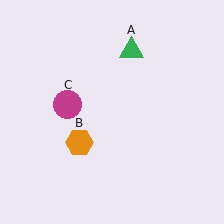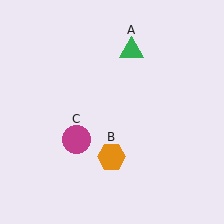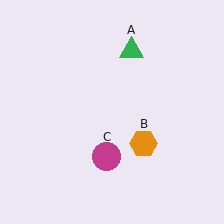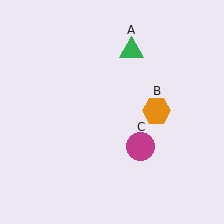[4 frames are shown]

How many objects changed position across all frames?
2 objects changed position: orange hexagon (object B), magenta circle (object C).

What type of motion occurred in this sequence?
The orange hexagon (object B), magenta circle (object C) rotated counterclockwise around the center of the scene.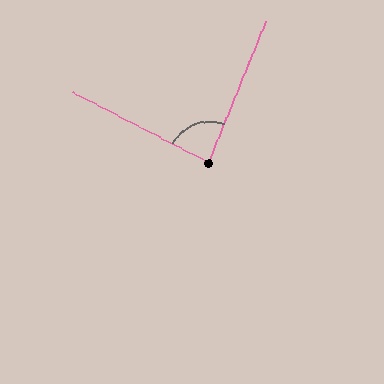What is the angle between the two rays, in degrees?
Approximately 85 degrees.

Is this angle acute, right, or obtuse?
It is acute.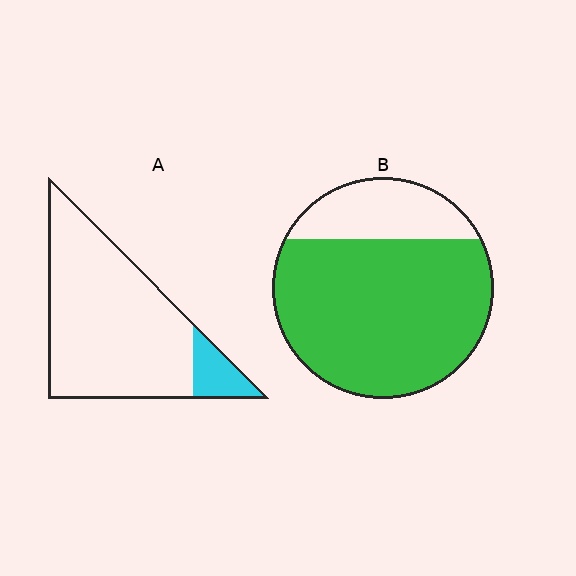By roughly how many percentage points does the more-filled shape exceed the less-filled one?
By roughly 65 percentage points (B over A).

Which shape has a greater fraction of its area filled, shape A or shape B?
Shape B.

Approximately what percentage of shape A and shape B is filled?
A is approximately 10% and B is approximately 75%.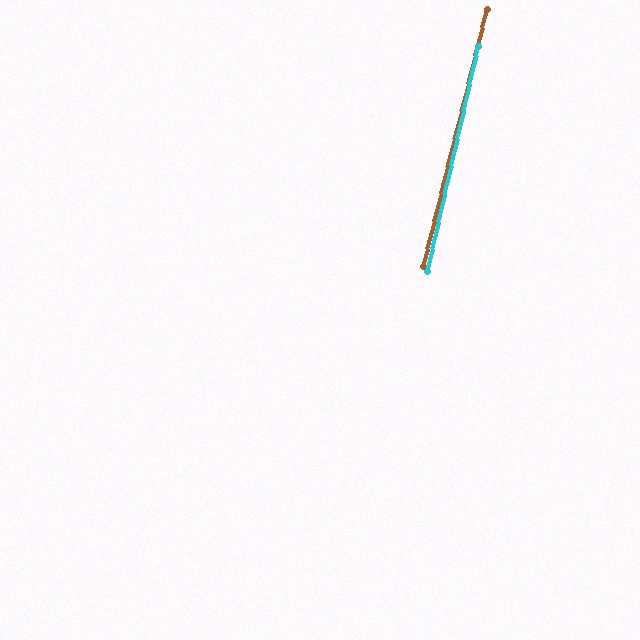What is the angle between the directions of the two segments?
Approximately 1 degree.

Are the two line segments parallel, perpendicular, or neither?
Parallel — their directions differ by only 1.3°.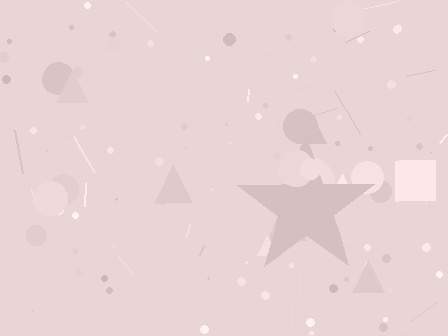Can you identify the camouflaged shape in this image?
The camouflaged shape is a star.